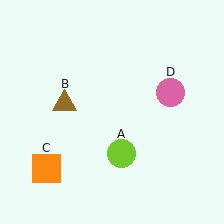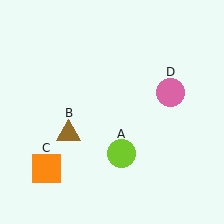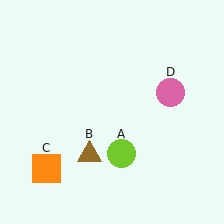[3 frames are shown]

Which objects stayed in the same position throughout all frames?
Lime circle (object A) and orange square (object C) and pink circle (object D) remained stationary.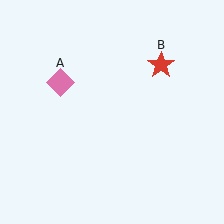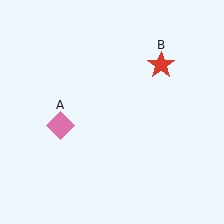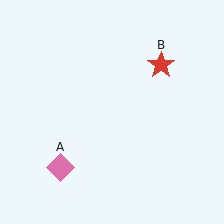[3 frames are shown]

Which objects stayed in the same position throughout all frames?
Red star (object B) remained stationary.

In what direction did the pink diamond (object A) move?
The pink diamond (object A) moved down.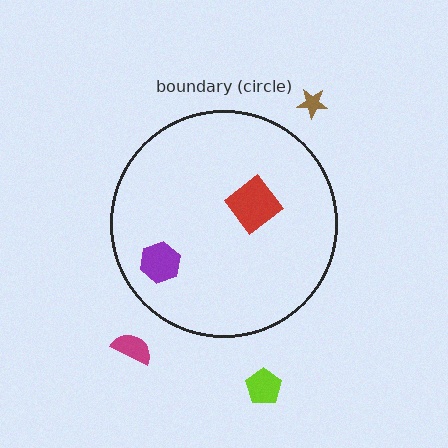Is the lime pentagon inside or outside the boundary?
Outside.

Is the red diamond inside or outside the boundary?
Inside.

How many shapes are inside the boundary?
2 inside, 3 outside.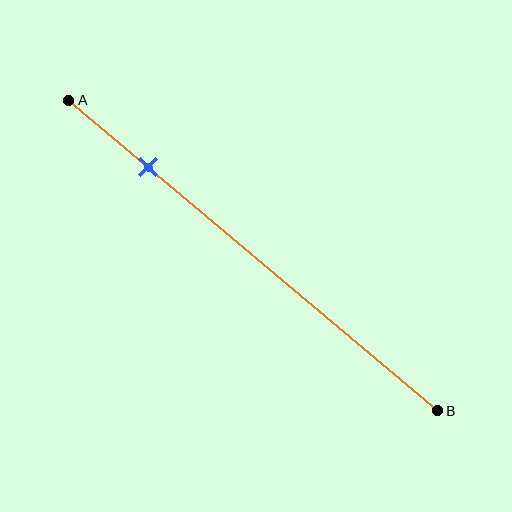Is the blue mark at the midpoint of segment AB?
No, the mark is at about 20% from A, not at the 50% midpoint.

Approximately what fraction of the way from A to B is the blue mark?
The blue mark is approximately 20% of the way from A to B.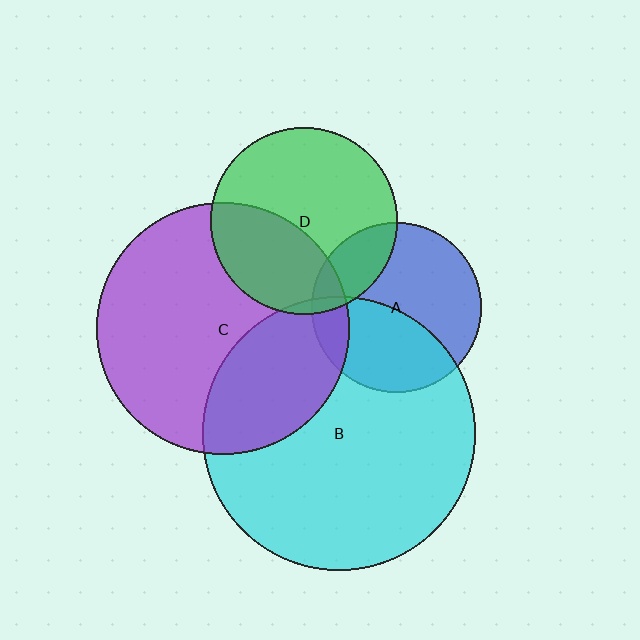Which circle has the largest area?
Circle B (cyan).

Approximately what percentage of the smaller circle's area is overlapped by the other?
Approximately 20%.